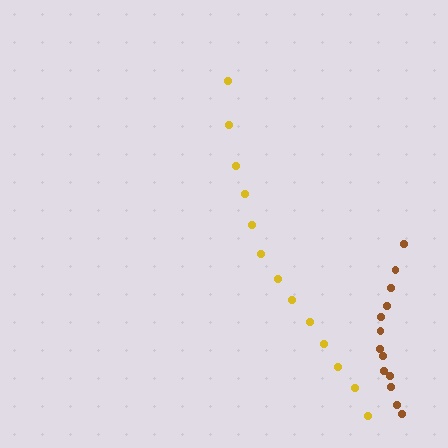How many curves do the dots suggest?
There are 2 distinct paths.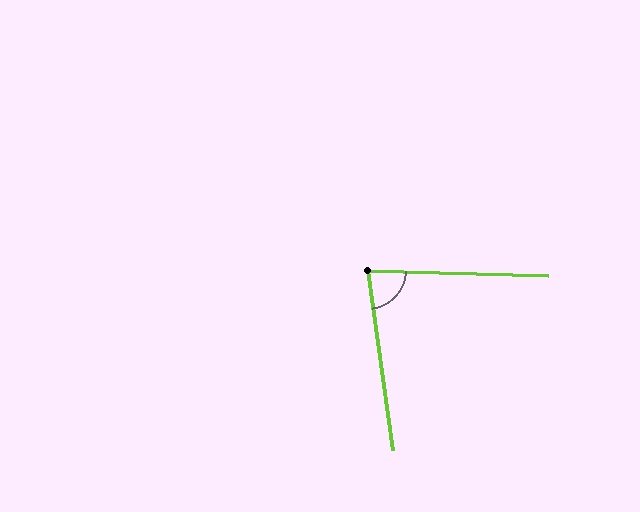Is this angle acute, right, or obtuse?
It is acute.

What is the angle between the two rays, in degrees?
Approximately 81 degrees.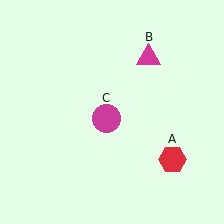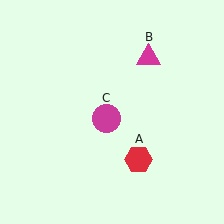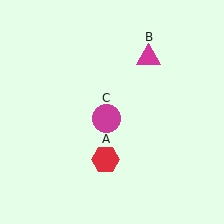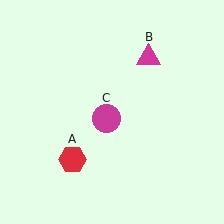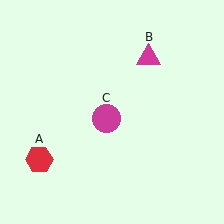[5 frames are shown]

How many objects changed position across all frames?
1 object changed position: red hexagon (object A).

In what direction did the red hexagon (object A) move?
The red hexagon (object A) moved left.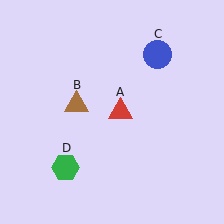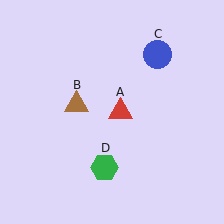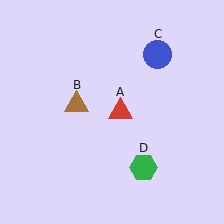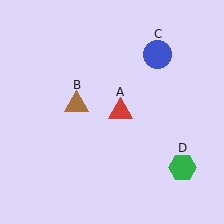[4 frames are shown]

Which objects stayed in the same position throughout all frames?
Red triangle (object A) and brown triangle (object B) and blue circle (object C) remained stationary.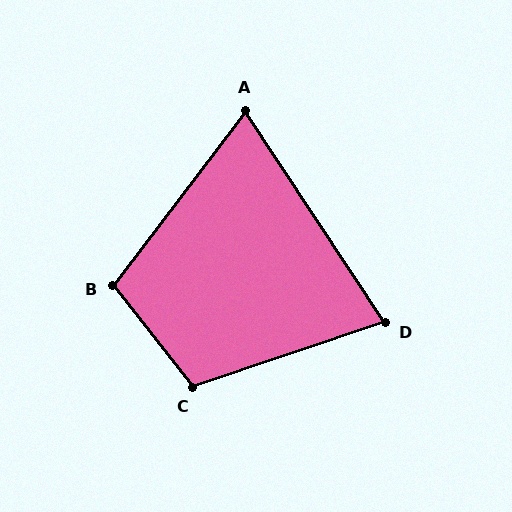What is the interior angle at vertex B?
Approximately 105 degrees (obtuse).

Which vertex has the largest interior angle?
C, at approximately 109 degrees.